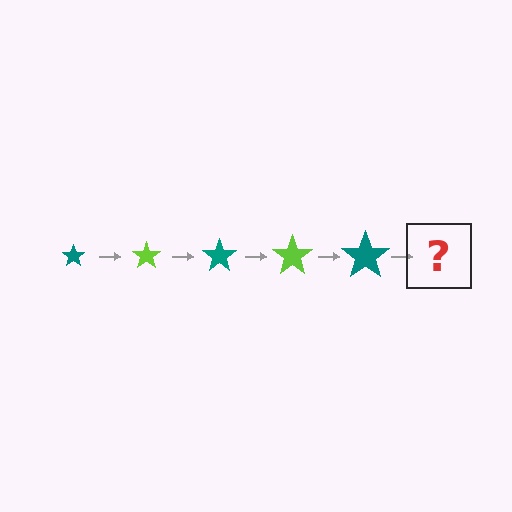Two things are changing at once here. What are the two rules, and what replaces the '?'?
The two rules are that the star grows larger each step and the color cycles through teal and lime. The '?' should be a lime star, larger than the previous one.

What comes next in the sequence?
The next element should be a lime star, larger than the previous one.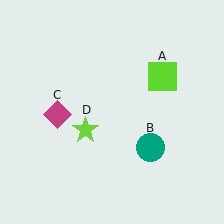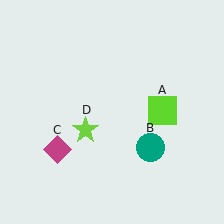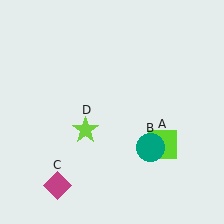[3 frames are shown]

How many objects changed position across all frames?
2 objects changed position: lime square (object A), magenta diamond (object C).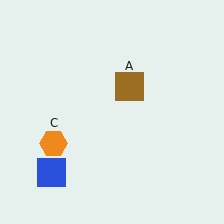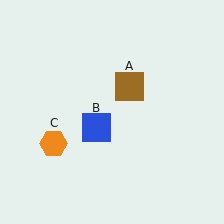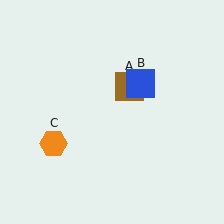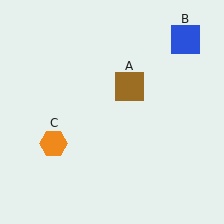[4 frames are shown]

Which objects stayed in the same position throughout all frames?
Brown square (object A) and orange hexagon (object C) remained stationary.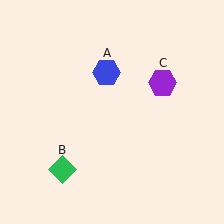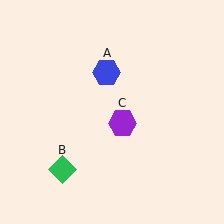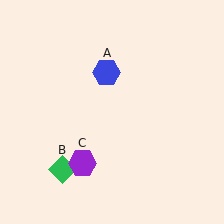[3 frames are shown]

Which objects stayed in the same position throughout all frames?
Blue hexagon (object A) and green diamond (object B) remained stationary.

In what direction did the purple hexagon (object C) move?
The purple hexagon (object C) moved down and to the left.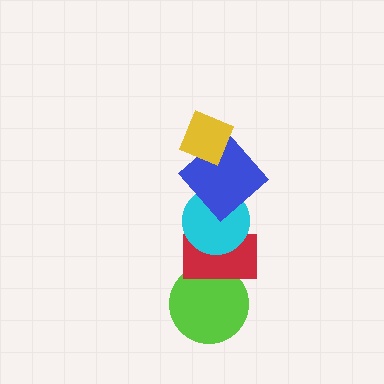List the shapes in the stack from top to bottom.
From top to bottom: the yellow diamond, the blue diamond, the cyan circle, the red rectangle, the lime circle.